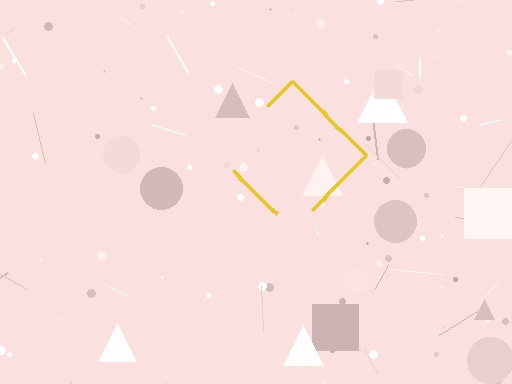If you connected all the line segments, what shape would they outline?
They would outline a diamond.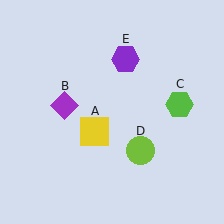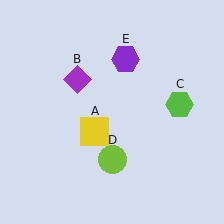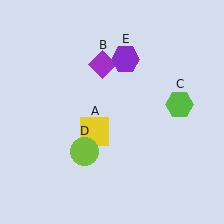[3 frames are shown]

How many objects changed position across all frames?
2 objects changed position: purple diamond (object B), lime circle (object D).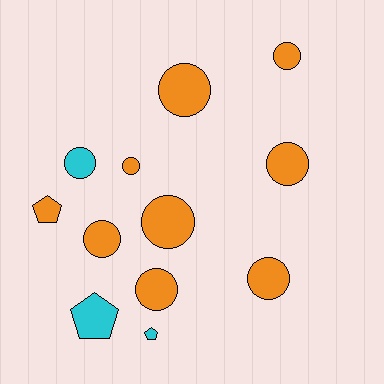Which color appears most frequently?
Orange, with 9 objects.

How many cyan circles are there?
There is 1 cyan circle.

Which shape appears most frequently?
Circle, with 9 objects.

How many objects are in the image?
There are 12 objects.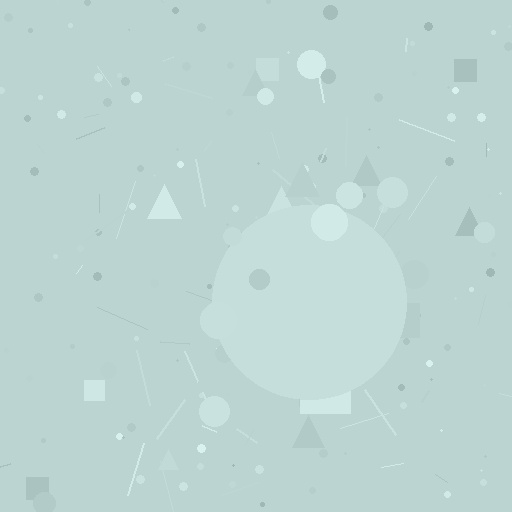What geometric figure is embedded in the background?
A circle is embedded in the background.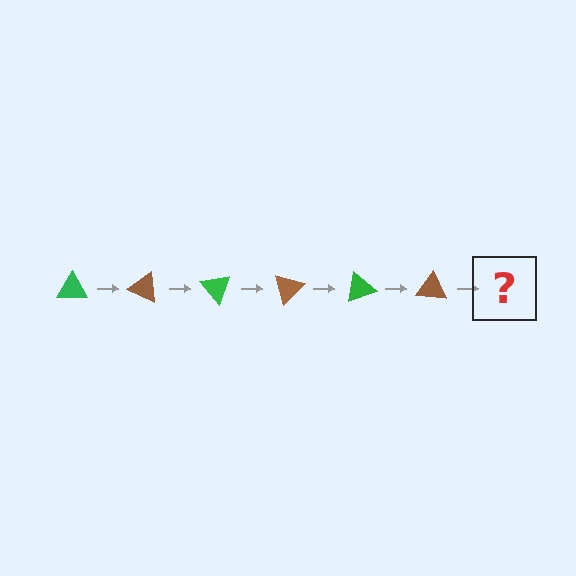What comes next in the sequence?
The next element should be a green triangle, rotated 150 degrees from the start.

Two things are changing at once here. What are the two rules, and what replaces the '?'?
The two rules are that it rotates 25 degrees each step and the color cycles through green and brown. The '?' should be a green triangle, rotated 150 degrees from the start.